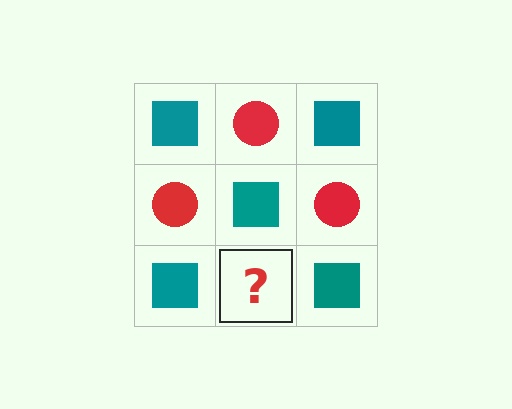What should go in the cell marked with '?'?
The missing cell should contain a red circle.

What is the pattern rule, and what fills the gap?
The rule is that it alternates teal square and red circle in a checkerboard pattern. The gap should be filled with a red circle.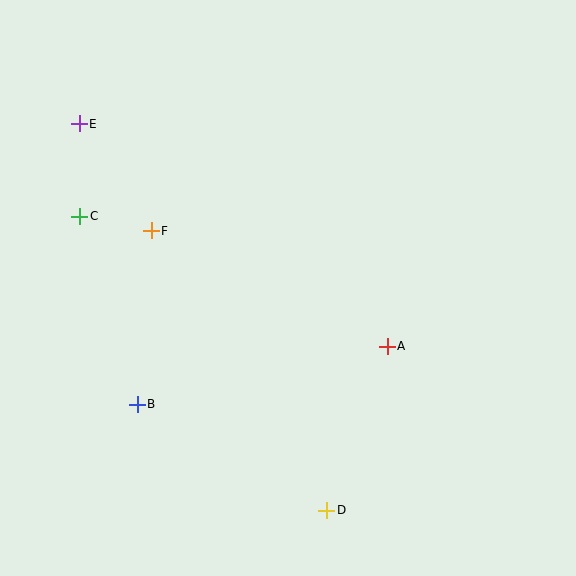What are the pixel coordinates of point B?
Point B is at (137, 404).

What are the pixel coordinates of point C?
Point C is at (80, 216).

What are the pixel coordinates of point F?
Point F is at (151, 231).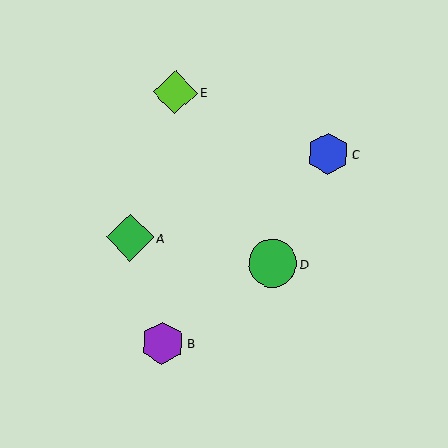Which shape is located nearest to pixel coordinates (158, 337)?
The purple hexagon (labeled B) at (163, 343) is nearest to that location.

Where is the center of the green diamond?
The center of the green diamond is at (130, 238).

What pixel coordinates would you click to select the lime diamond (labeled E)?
Click at (175, 92) to select the lime diamond E.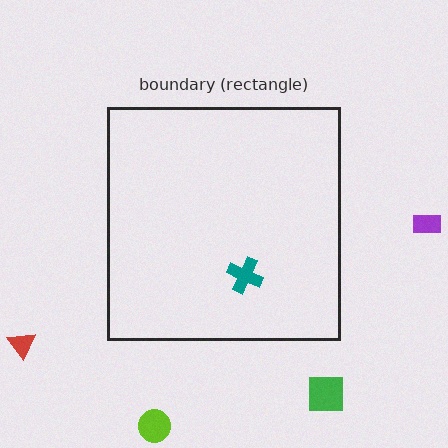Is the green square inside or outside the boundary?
Outside.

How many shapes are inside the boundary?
1 inside, 4 outside.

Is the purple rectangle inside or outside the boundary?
Outside.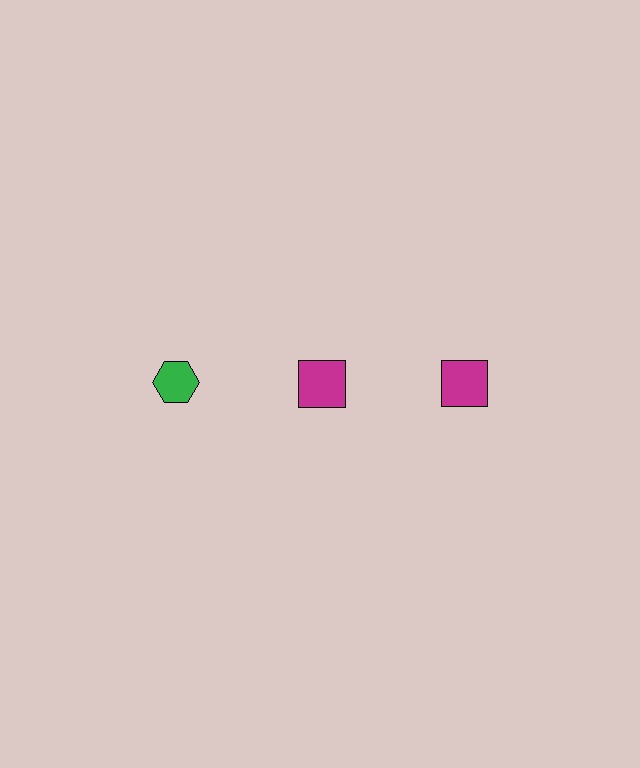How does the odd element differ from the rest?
It differs in both color (green instead of magenta) and shape (hexagon instead of square).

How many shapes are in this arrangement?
There are 3 shapes arranged in a grid pattern.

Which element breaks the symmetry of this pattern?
The green hexagon in the top row, leftmost column breaks the symmetry. All other shapes are magenta squares.